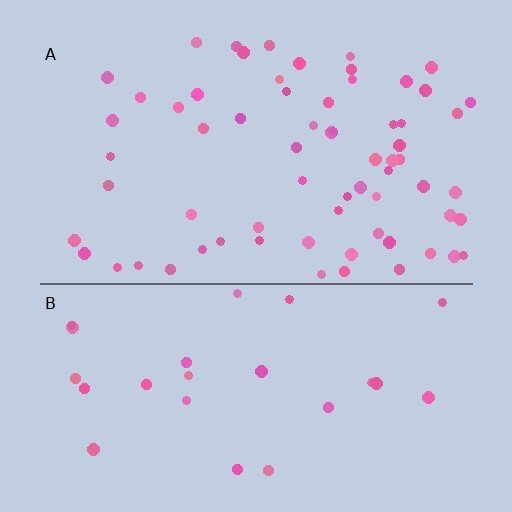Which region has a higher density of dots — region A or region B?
A (the top).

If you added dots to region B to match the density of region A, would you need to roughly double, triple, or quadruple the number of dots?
Approximately triple.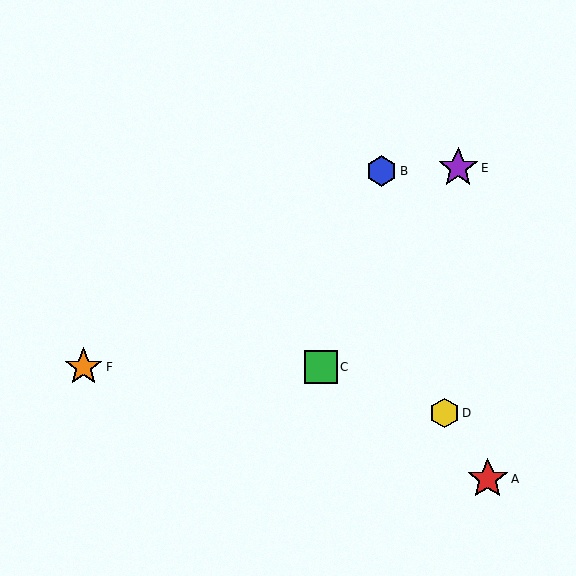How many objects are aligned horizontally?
2 objects (C, F) are aligned horizontally.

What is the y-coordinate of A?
Object A is at y≈479.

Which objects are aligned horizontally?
Objects C, F are aligned horizontally.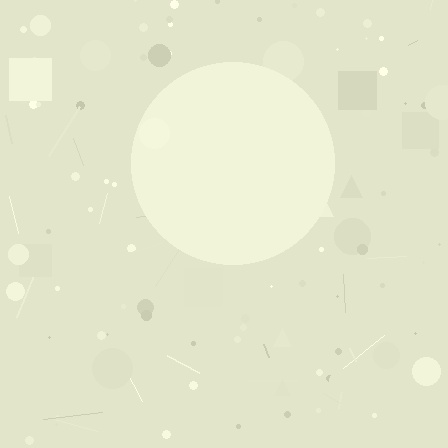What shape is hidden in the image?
A circle is hidden in the image.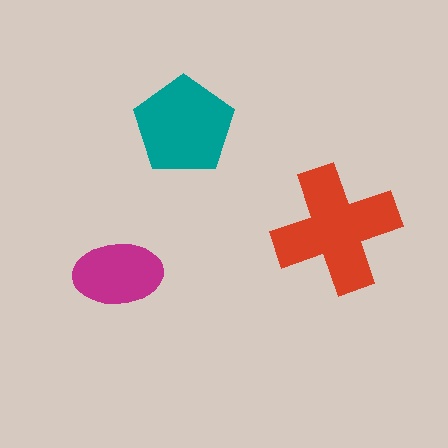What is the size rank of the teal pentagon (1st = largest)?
2nd.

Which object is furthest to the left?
The magenta ellipse is leftmost.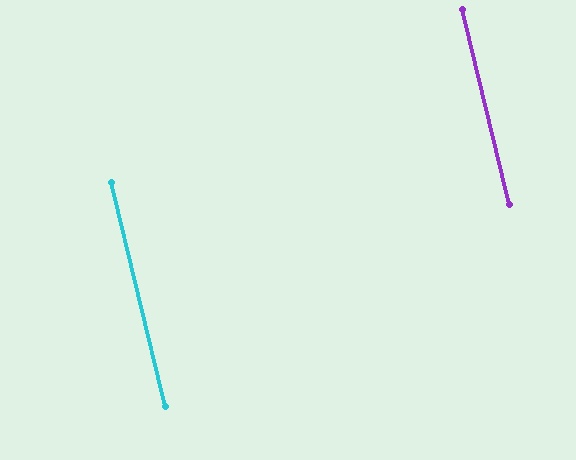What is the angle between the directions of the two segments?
Approximately 0 degrees.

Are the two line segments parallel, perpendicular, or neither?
Parallel — their directions differ by only 0.2°.